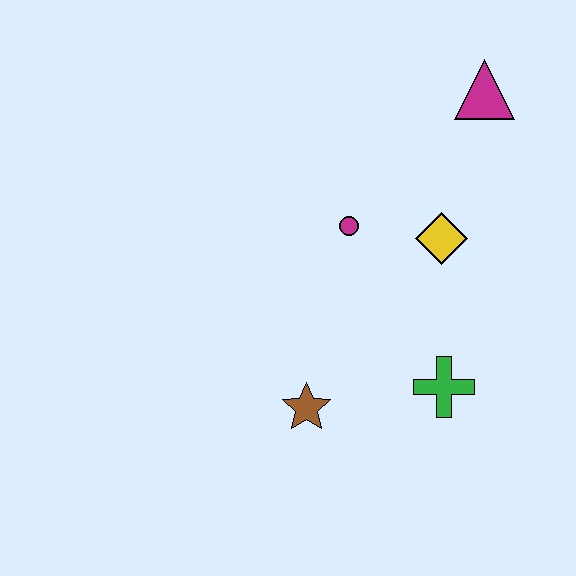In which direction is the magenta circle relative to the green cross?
The magenta circle is above the green cross.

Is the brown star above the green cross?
No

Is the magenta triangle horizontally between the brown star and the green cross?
No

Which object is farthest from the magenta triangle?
The brown star is farthest from the magenta triangle.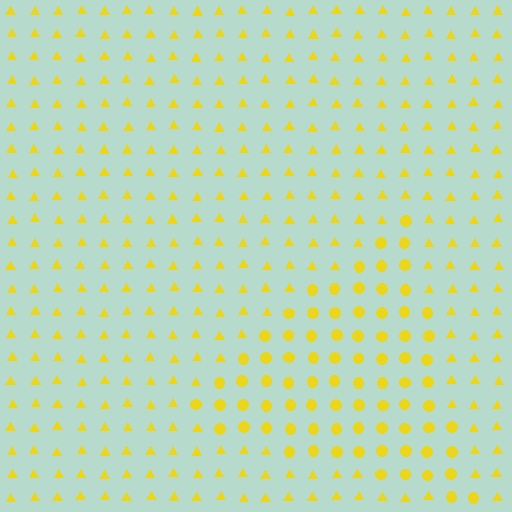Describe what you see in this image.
The image is filled with small yellow elements arranged in a uniform grid. A triangle-shaped region contains circles, while the surrounding area contains triangles. The boundary is defined purely by the change in element shape.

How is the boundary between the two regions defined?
The boundary is defined by a change in element shape: circles inside vs. triangles outside. All elements share the same color and spacing.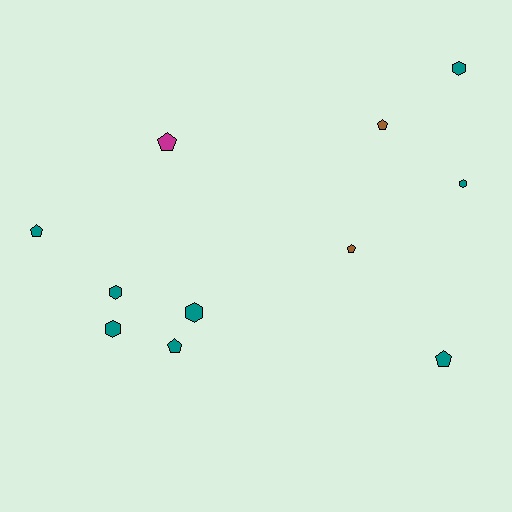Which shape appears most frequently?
Pentagon, with 6 objects.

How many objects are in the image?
There are 11 objects.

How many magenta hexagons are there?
There are no magenta hexagons.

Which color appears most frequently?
Teal, with 8 objects.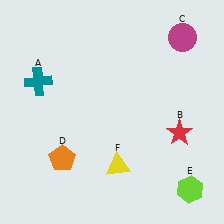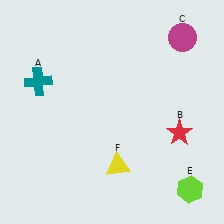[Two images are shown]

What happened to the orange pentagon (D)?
The orange pentagon (D) was removed in Image 2. It was in the bottom-left area of Image 1.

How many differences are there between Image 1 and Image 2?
There is 1 difference between the two images.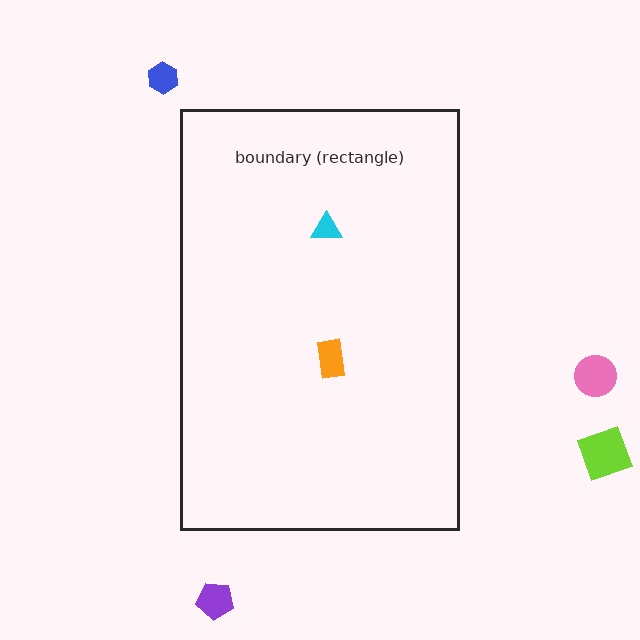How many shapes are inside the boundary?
2 inside, 4 outside.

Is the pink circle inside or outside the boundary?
Outside.